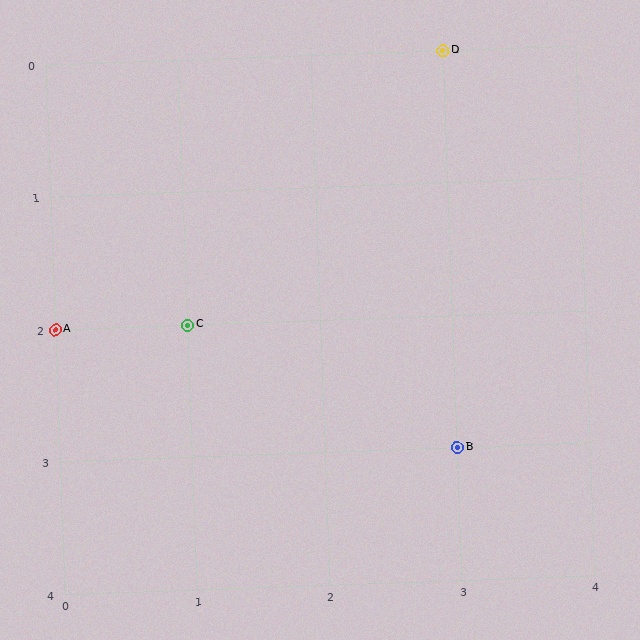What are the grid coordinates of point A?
Point A is at grid coordinates (0, 2).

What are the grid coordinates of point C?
Point C is at grid coordinates (1, 2).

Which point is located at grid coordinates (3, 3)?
Point B is at (3, 3).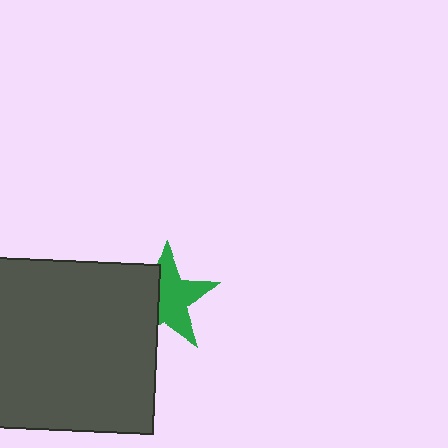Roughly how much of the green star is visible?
About half of it is visible (roughly 60%).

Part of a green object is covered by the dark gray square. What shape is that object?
It is a star.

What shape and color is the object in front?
The object in front is a dark gray square.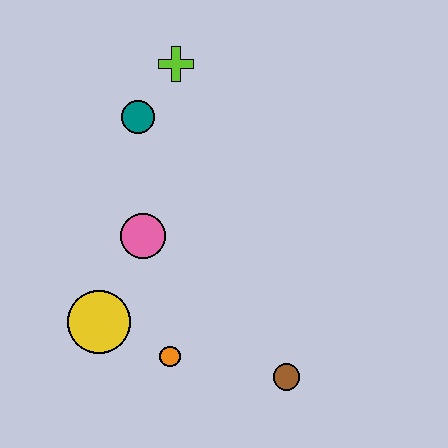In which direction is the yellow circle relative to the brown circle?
The yellow circle is to the left of the brown circle.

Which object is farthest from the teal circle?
The brown circle is farthest from the teal circle.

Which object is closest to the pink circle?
The yellow circle is closest to the pink circle.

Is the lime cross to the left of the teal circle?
No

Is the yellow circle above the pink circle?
No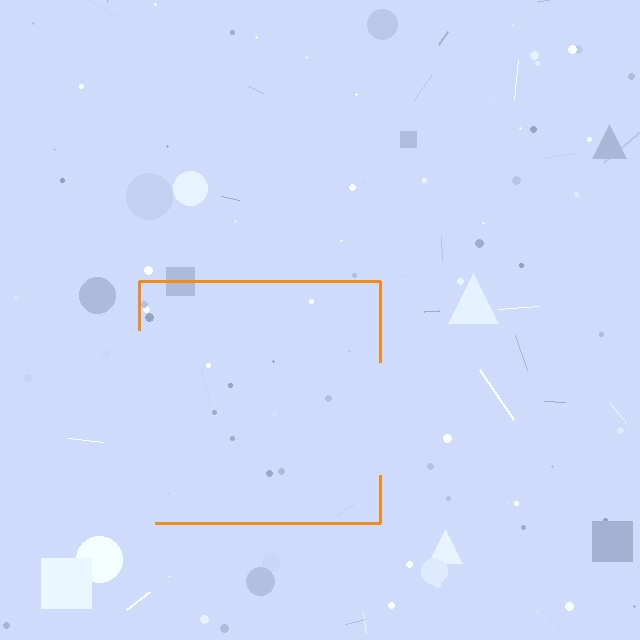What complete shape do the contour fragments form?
The contour fragments form a square.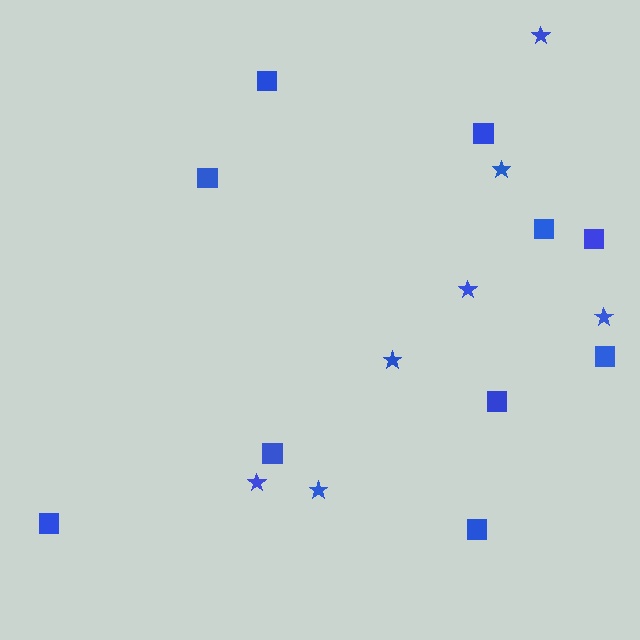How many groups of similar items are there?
There are 2 groups: one group of squares (10) and one group of stars (7).